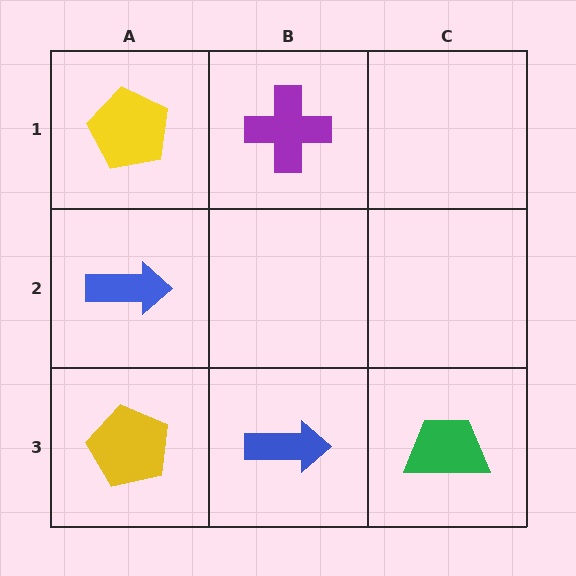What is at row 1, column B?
A purple cross.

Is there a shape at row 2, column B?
No, that cell is empty.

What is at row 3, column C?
A green trapezoid.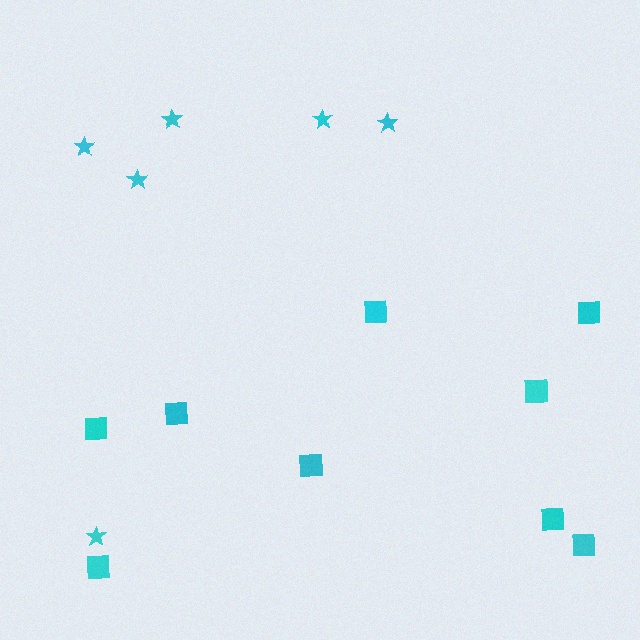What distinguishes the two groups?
There are 2 groups: one group of squares (9) and one group of stars (6).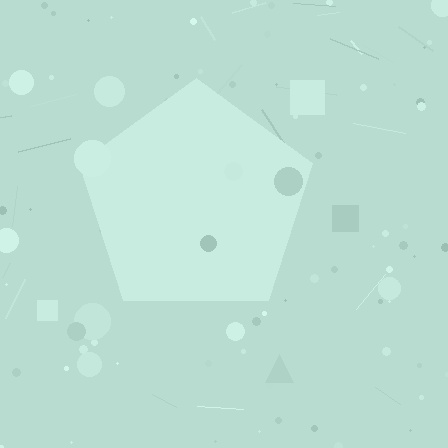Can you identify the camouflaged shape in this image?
The camouflaged shape is a pentagon.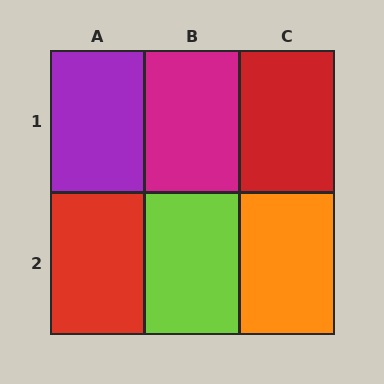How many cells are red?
2 cells are red.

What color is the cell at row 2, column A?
Red.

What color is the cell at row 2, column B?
Lime.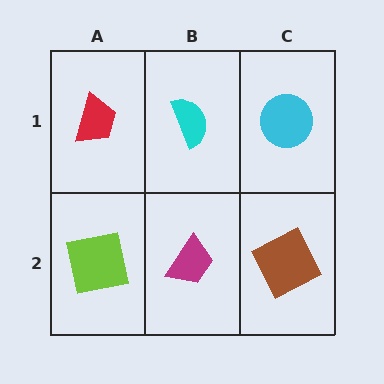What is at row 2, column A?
A lime square.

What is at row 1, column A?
A red trapezoid.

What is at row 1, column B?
A cyan semicircle.